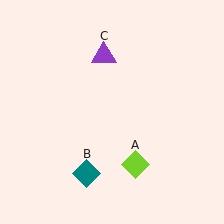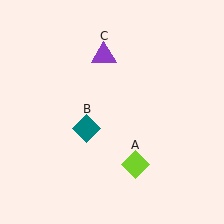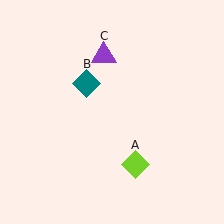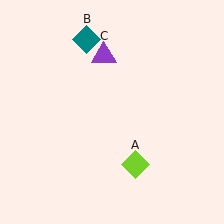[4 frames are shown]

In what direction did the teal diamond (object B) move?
The teal diamond (object B) moved up.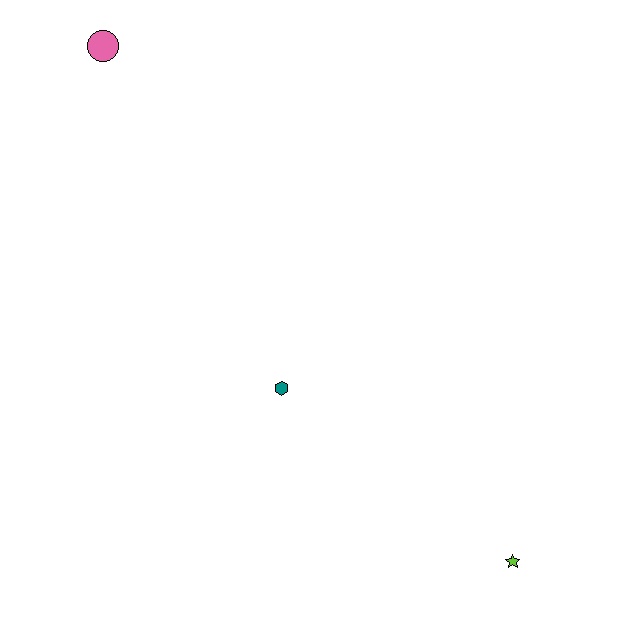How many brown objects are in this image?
There are no brown objects.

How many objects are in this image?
There are 3 objects.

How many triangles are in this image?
There are no triangles.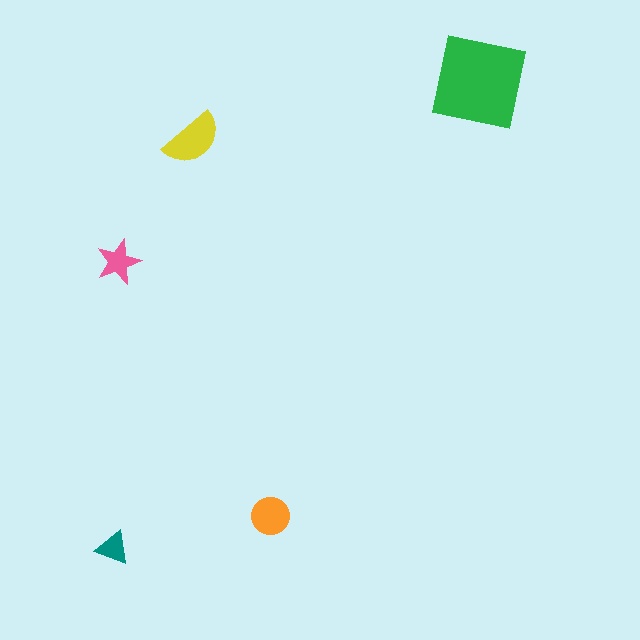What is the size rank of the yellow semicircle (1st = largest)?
2nd.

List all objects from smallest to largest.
The teal triangle, the pink star, the orange circle, the yellow semicircle, the green square.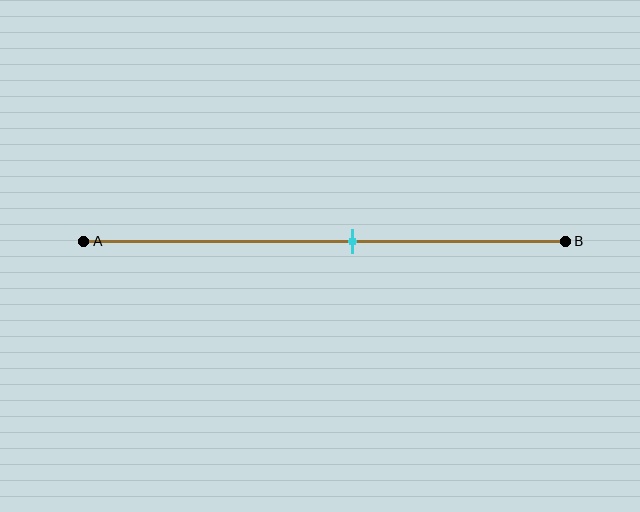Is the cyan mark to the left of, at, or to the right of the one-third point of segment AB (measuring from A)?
The cyan mark is to the right of the one-third point of segment AB.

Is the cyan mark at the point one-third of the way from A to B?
No, the mark is at about 55% from A, not at the 33% one-third point.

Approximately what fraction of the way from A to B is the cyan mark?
The cyan mark is approximately 55% of the way from A to B.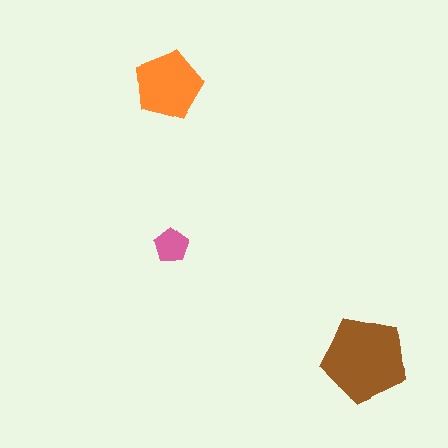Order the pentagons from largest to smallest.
the brown one, the orange one, the pink one.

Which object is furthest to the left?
The pink pentagon is leftmost.